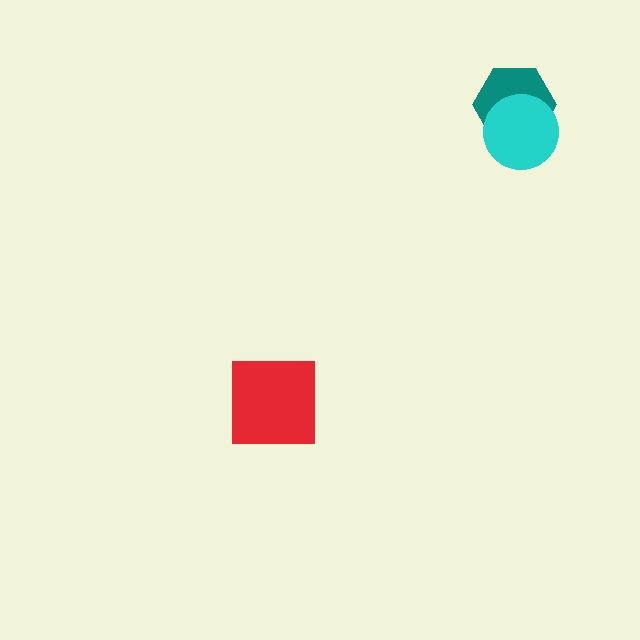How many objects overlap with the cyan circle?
1 object overlaps with the cyan circle.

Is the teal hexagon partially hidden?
Yes, it is partially covered by another shape.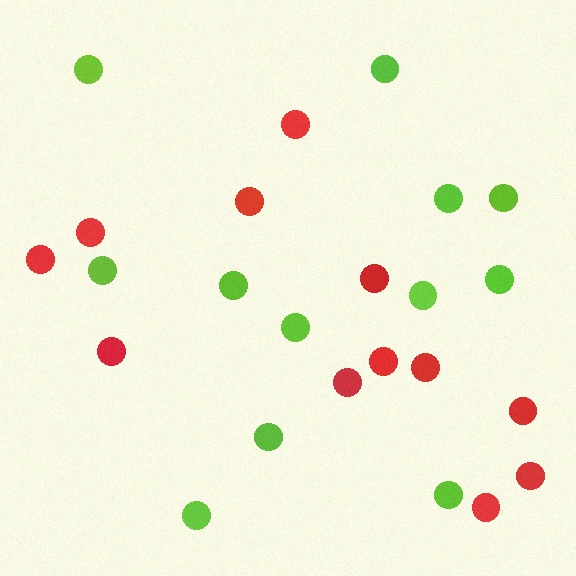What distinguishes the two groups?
There are 2 groups: one group of red circles (12) and one group of lime circles (12).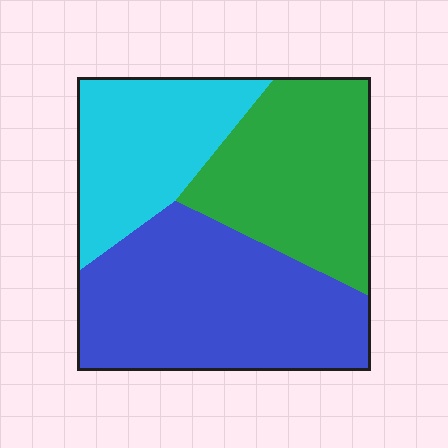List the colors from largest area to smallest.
From largest to smallest: blue, green, cyan.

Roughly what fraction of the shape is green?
Green covers 32% of the shape.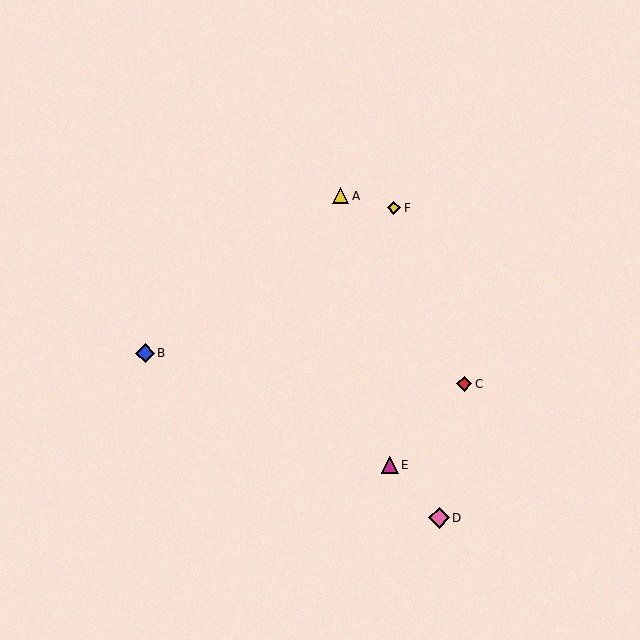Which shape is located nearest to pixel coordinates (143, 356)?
The blue diamond (labeled B) at (145, 353) is nearest to that location.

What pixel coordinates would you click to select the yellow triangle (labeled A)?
Click at (340, 196) to select the yellow triangle A.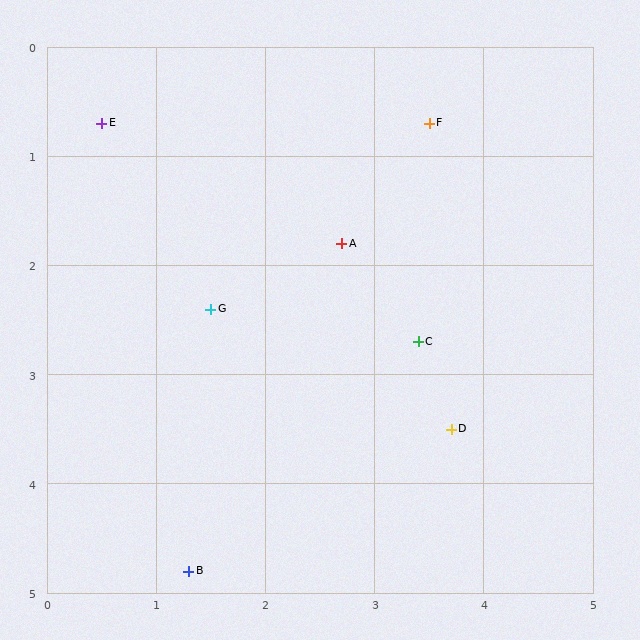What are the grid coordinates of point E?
Point E is at approximately (0.5, 0.7).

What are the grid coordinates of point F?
Point F is at approximately (3.5, 0.7).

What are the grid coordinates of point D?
Point D is at approximately (3.7, 3.5).